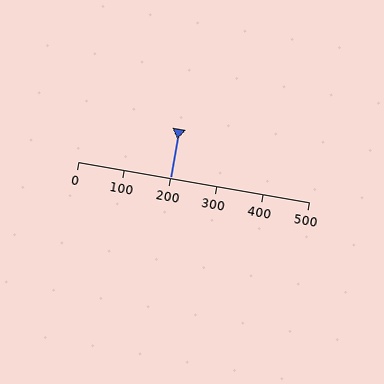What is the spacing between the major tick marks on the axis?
The major ticks are spaced 100 apart.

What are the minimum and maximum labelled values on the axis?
The axis runs from 0 to 500.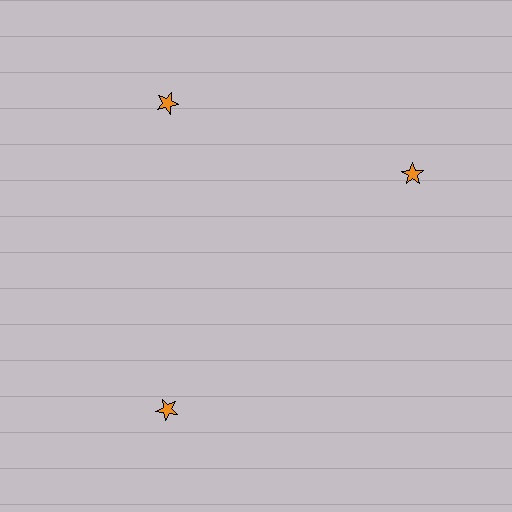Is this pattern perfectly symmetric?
No. The 3 orange stars are arranged in a ring, but one element near the 3 o'clock position is rotated out of alignment along the ring, breaking the 3-fold rotational symmetry.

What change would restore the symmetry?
The symmetry would be restored by rotating it back into even spacing with its neighbors so that all 3 stars sit at equal angles and equal distance from the center.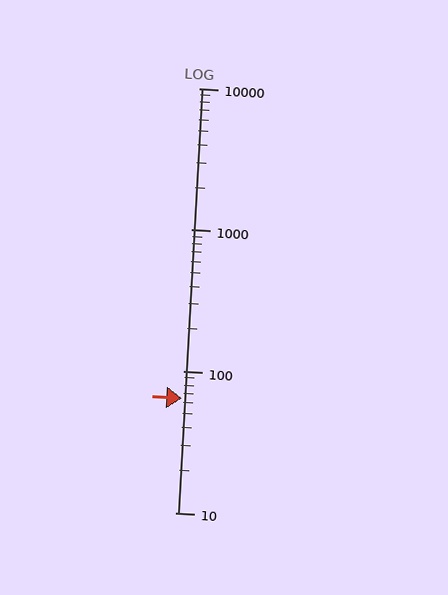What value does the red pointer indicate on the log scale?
The pointer indicates approximately 64.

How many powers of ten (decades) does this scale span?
The scale spans 3 decades, from 10 to 10000.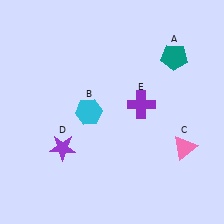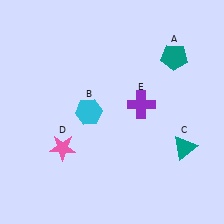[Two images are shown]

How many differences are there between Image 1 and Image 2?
There are 2 differences between the two images.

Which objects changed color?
C changed from pink to teal. D changed from purple to pink.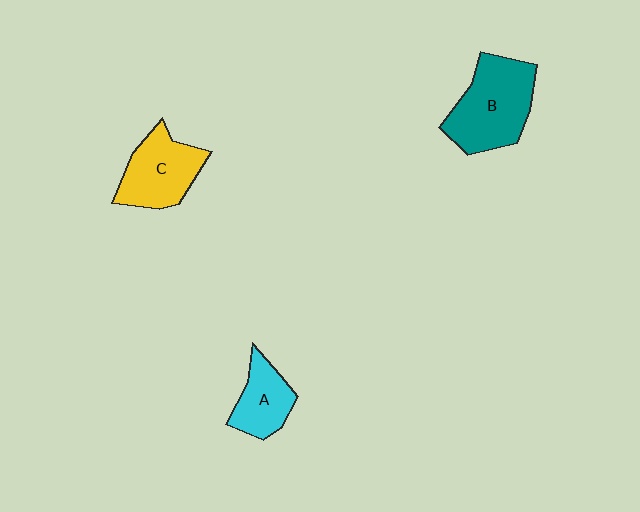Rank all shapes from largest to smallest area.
From largest to smallest: B (teal), C (yellow), A (cyan).